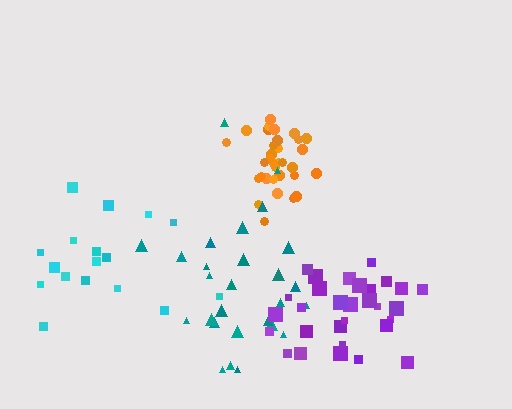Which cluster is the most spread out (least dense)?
Teal.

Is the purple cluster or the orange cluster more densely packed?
Orange.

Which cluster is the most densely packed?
Orange.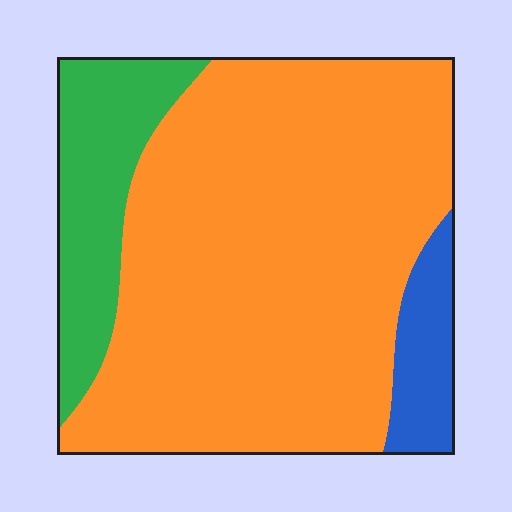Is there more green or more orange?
Orange.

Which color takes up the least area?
Blue, at roughly 10%.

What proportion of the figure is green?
Green covers around 15% of the figure.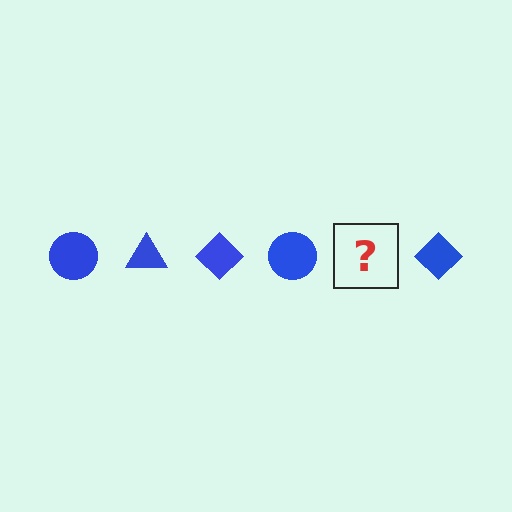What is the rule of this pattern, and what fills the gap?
The rule is that the pattern cycles through circle, triangle, diamond shapes in blue. The gap should be filled with a blue triangle.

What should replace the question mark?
The question mark should be replaced with a blue triangle.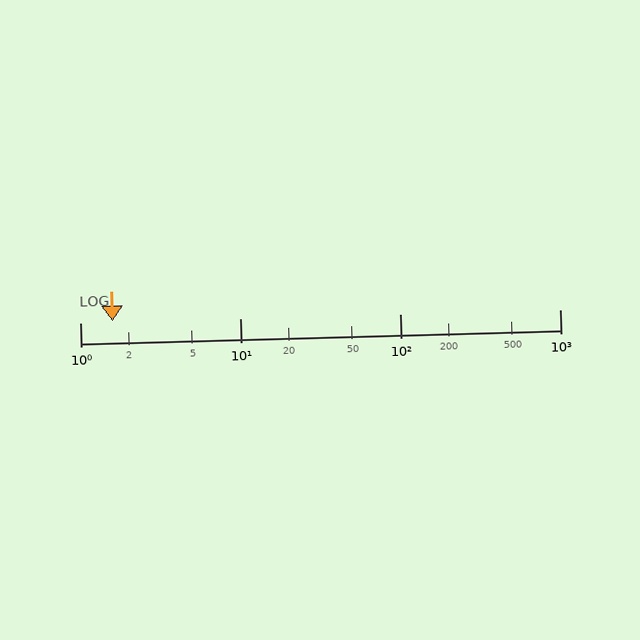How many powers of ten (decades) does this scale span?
The scale spans 3 decades, from 1 to 1000.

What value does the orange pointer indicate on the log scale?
The pointer indicates approximately 1.6.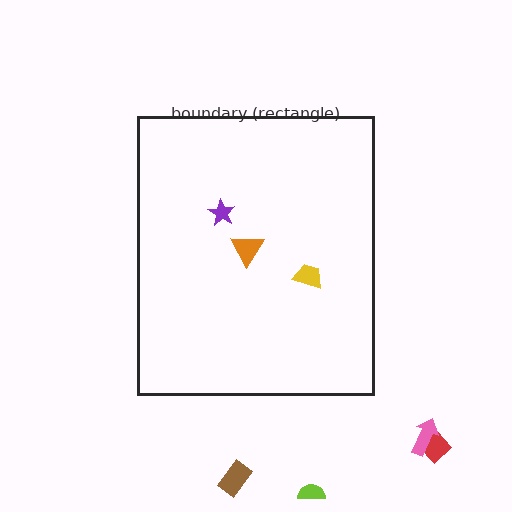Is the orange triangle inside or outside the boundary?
Inside.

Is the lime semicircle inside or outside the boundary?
Outside.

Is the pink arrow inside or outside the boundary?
Outside.